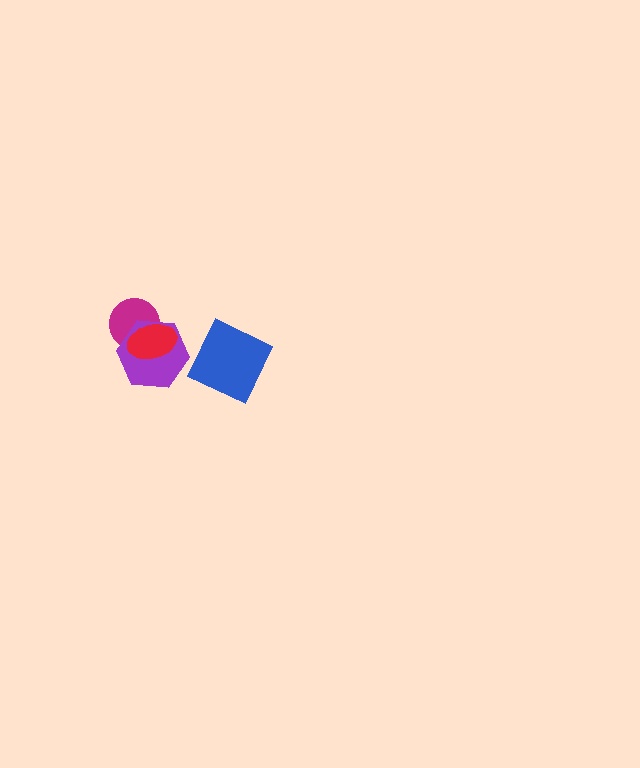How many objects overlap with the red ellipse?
2 objects overlap with the red ellipse.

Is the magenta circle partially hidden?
Yes, it is partially covered by another shape.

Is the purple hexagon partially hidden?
Yes, it is partially covered by another shape.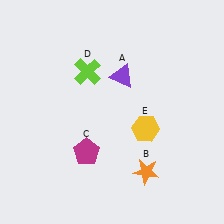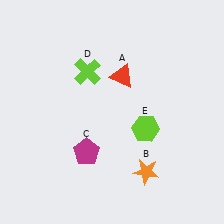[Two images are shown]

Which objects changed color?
A changed from purple to red. E changed from yellow to lime.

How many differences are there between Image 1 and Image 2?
There are 2 differences between the two images.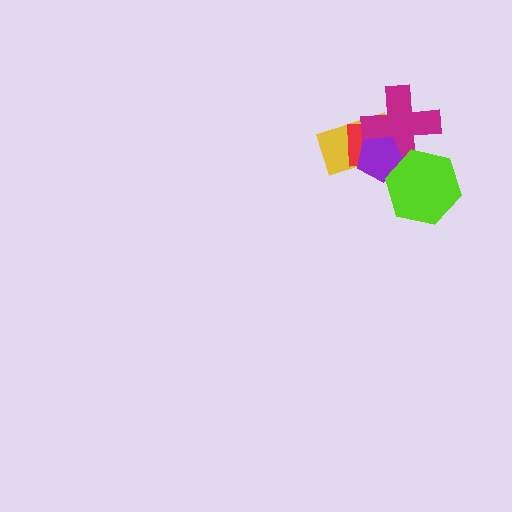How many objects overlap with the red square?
3 objects overlap with the red square.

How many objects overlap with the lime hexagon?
2 objects overlap with the lime hexagon.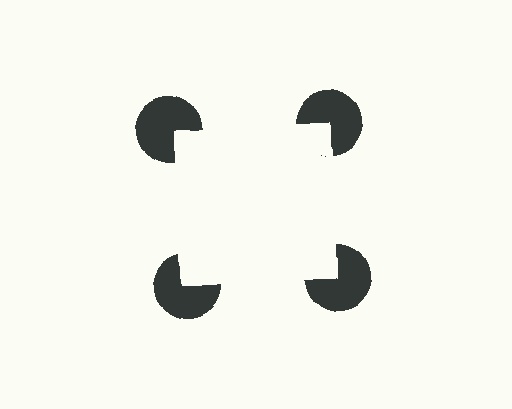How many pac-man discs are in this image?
There are 4 — one at each vertex of the illusory square.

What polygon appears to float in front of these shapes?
An illusory square — its edges are inferred from the aligned wedge cuts in the pac-man discs, not physically drawn.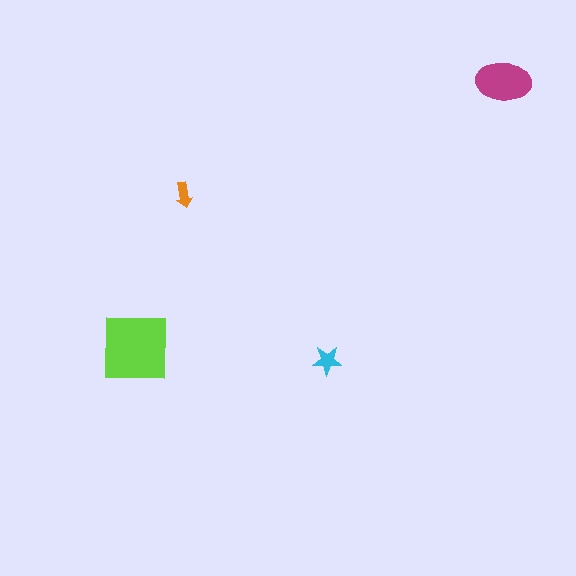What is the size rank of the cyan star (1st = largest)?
3rd.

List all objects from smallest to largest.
The orange arrow, the cyan star, the magenta ellipse, the lime square.